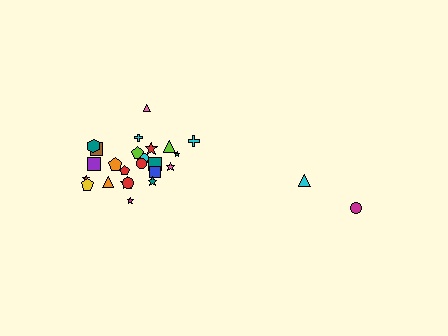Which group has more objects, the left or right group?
The left group.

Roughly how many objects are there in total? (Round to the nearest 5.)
Roughly 30 objects in total.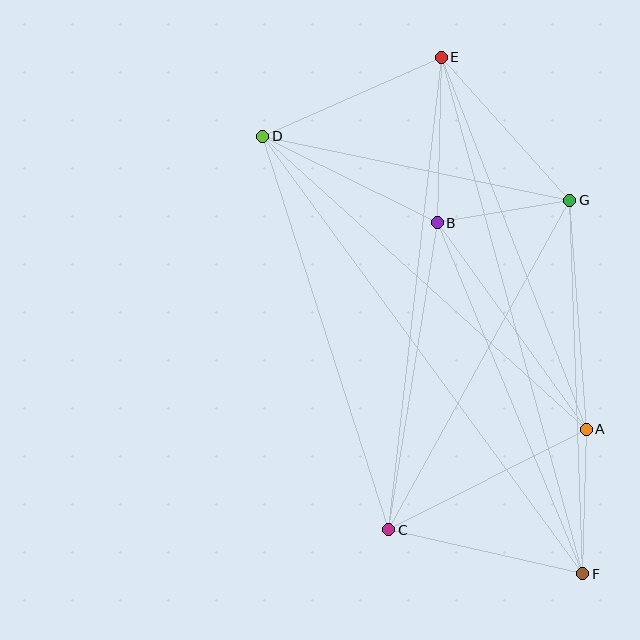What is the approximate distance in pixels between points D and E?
The distance between D and E is approximately 195 pixels.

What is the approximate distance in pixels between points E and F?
The distance between E and F is approximately 536 pixels.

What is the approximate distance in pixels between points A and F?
The distance between A and F is approximately 145 pixels.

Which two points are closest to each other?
Points B and G are closest to each other.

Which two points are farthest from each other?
Points D and F are farthest from each other.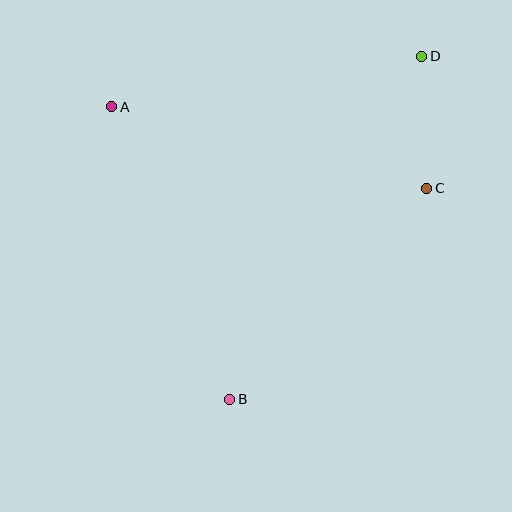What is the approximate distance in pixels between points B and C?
The distance between B and C is approximately 289 pixels.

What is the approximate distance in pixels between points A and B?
The distance between A and B is approximately 315 pixels.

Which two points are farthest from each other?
Points B and D are farthest from each other.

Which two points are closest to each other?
Points C and D are closest to each other.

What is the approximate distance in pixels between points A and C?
The distance between A and C is approximately 325 pixels.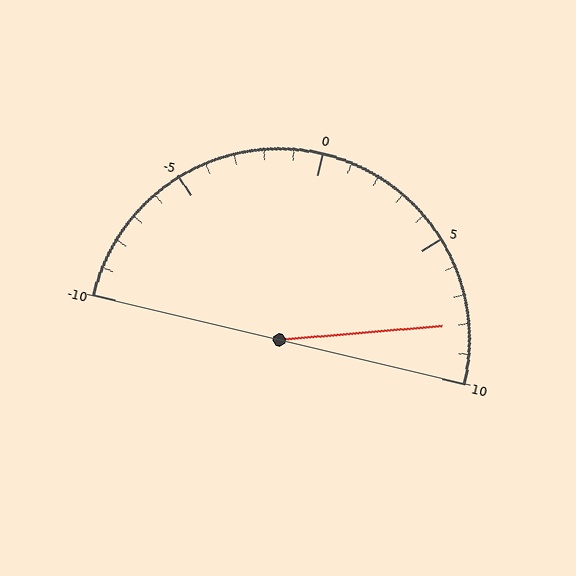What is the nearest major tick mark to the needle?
The nearest major tick mark is 10.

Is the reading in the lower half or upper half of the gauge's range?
The reading is in the upper half of the range (-10 to 10).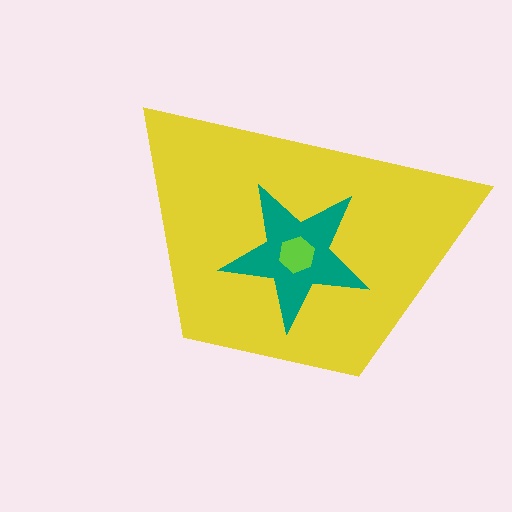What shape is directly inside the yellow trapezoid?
The teal star.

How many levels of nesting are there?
3.